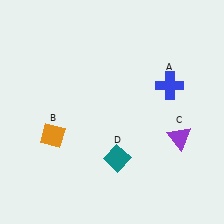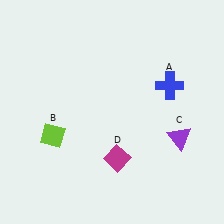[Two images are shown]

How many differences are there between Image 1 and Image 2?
There are 2 differences between the two images.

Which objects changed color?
B changed from orange to lime. D changed from teal to magenta.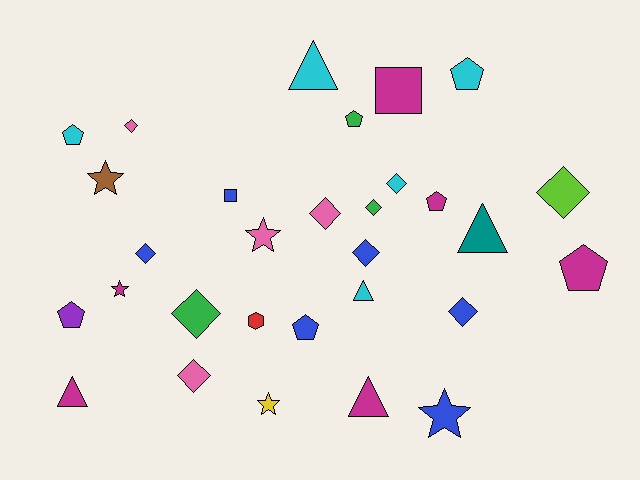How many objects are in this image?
There are 30 objects.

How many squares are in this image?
There are 2 squares.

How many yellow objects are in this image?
There is 1 yellow object.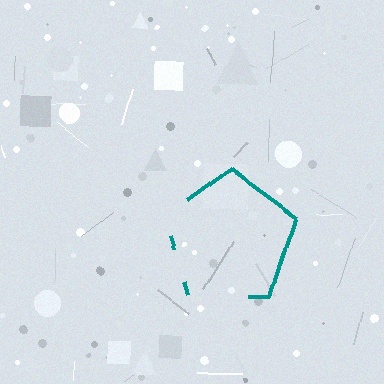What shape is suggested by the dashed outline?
The dashed outline suggests a pentagon.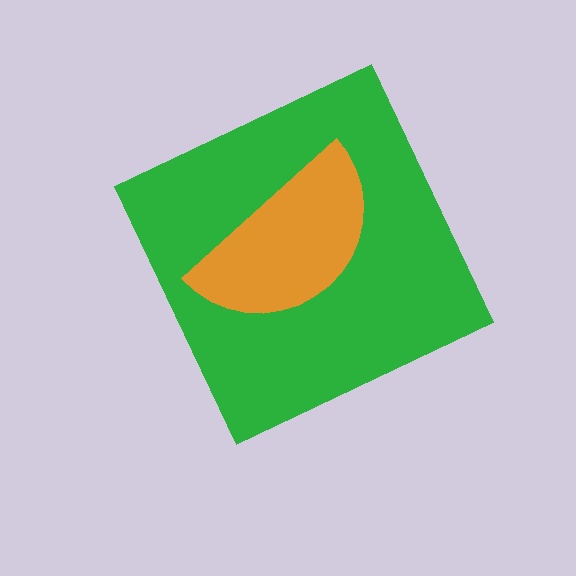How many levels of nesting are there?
2.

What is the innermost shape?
The orange semicircle.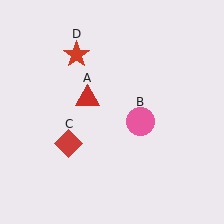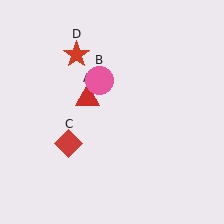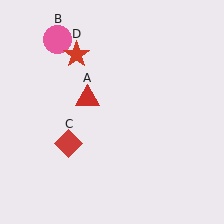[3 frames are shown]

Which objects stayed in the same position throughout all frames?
Red triangle (object A) and red diamond (object C) and red star (object D) remained stationary.